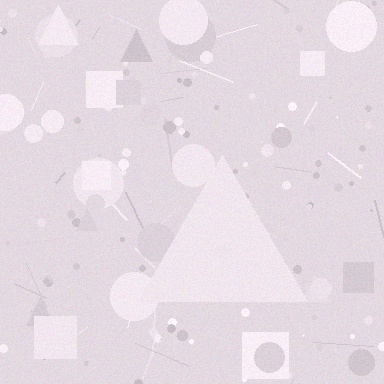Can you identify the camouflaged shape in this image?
The camouflaged shape is a triangle.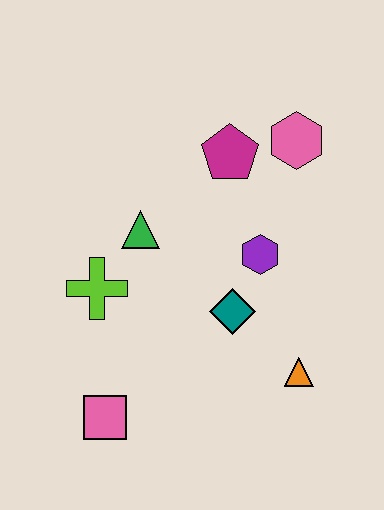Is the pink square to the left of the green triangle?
Yes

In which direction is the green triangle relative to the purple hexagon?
The green triangle is to the left of the purple hexagon.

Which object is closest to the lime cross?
The green triangle is closest to the lime cross.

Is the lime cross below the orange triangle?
No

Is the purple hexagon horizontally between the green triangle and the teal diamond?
No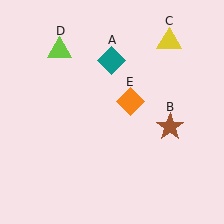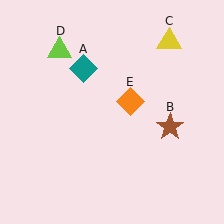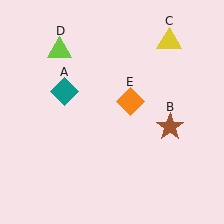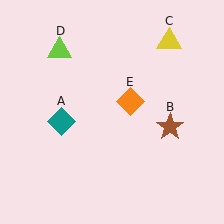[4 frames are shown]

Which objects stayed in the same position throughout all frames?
Brown star (object B) and yellow triangle (object C) and lime triangle (object D) and orange diamond (object E) remained stationary.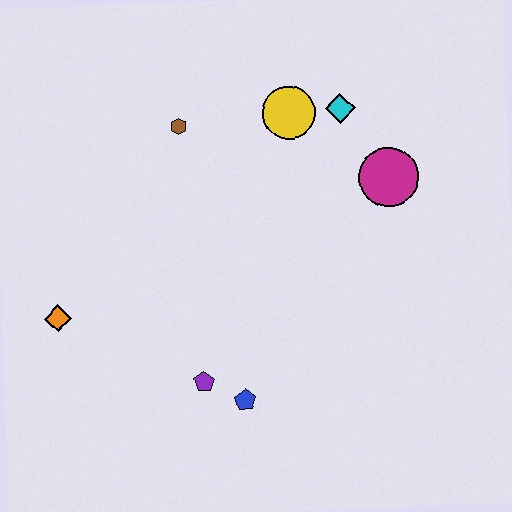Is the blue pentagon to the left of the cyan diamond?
Yes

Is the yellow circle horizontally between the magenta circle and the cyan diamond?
No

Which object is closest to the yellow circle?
The cyan diamond is closest to the yellow circle.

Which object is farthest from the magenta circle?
The orange diamond is farthest from the magenta circle.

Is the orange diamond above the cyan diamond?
No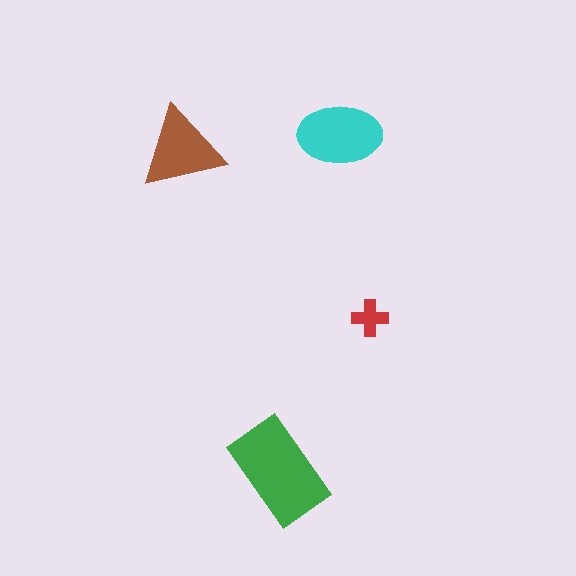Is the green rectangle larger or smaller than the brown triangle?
Larger.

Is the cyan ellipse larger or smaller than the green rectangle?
Smaller.